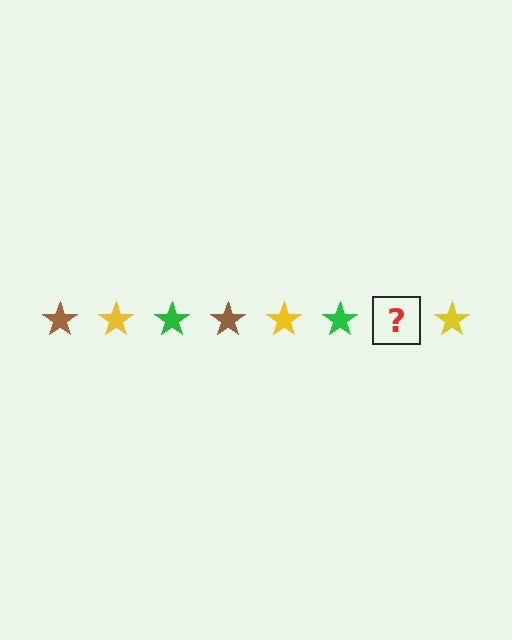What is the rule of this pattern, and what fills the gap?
The rule is that the pattern cycles through brown, yellow, green stars. The gap should be filled with a brown star.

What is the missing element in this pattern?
The missing element is a brown star.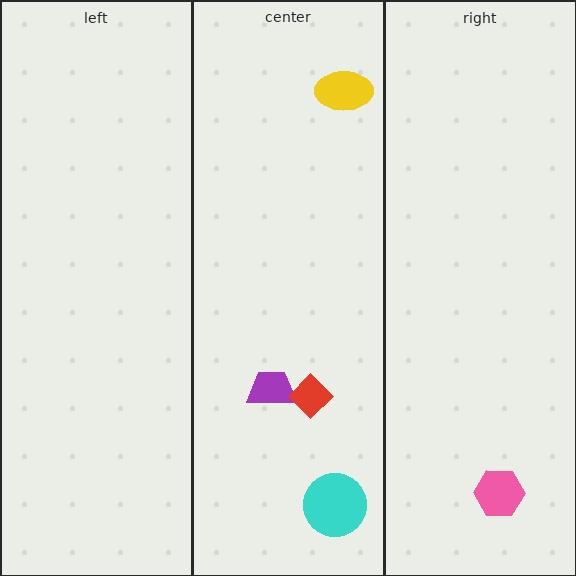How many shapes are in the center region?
4.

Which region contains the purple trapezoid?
The center region.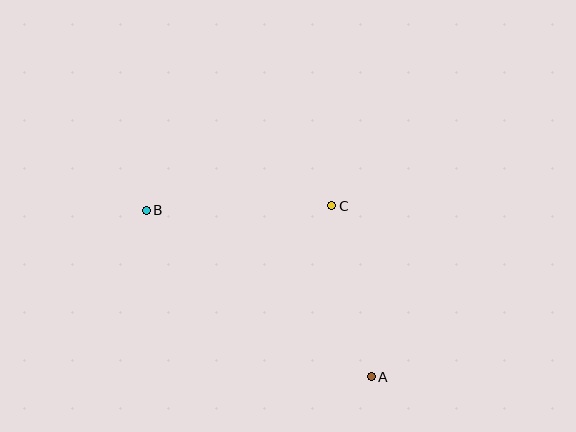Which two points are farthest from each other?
Points A and B are farthest from each other.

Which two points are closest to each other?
Points A and C are closest to each other.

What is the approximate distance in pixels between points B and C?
The distance between B and C is approximately 185 pixels.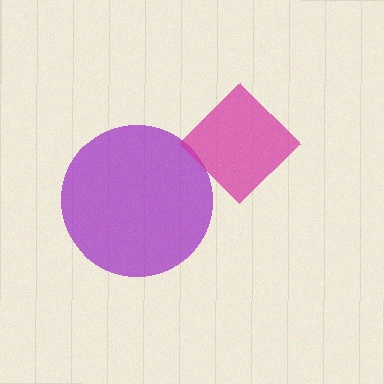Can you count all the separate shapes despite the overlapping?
Yes, there are 2 separate shapes.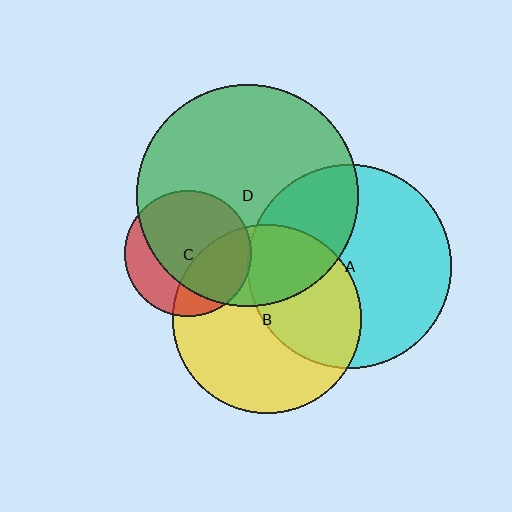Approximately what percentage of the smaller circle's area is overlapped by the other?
Approximately 5%.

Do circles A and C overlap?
Yes.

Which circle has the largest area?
Circle D (green).